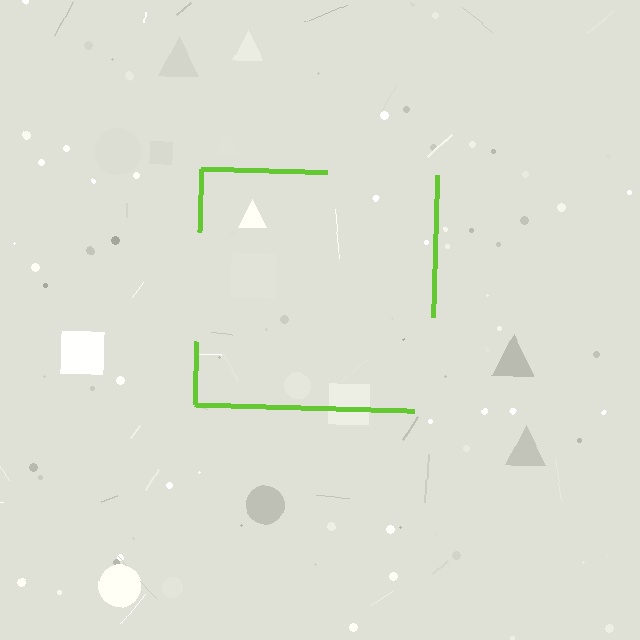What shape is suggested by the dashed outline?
The dashed outline suggests a square.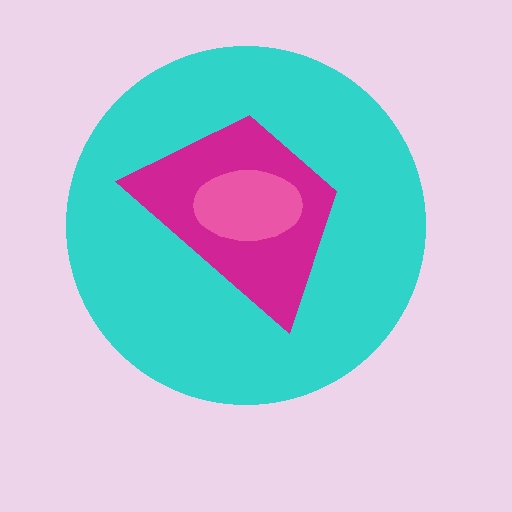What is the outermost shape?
The cyan circle.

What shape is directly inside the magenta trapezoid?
The pink ellipse.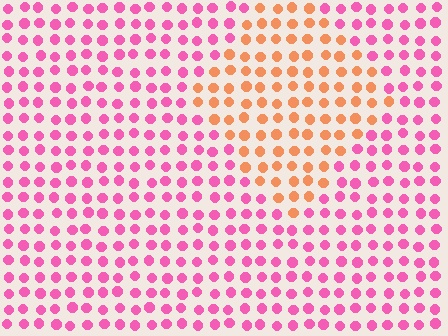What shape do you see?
I see a diamond.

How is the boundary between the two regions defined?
The boundary is defined purely by a slight shift in hue (about 55 degrees). Spacing, size, and orientation are identical on both sides.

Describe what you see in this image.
The image is filled with small pink elements in a uniform arrangement. A diamond-shaped region is visible where the elements are tinted to a slightly different hue, forming a subtle color boundary.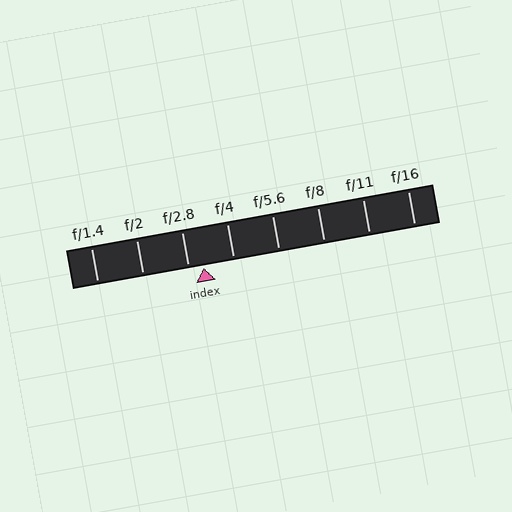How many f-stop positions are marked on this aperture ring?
There are 8 f-stop positions marked.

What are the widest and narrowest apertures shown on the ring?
The widest aperture shown is f/1.4 and the narrowest is f/16.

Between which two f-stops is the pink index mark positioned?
The index mark is between f/2.8 and f/4.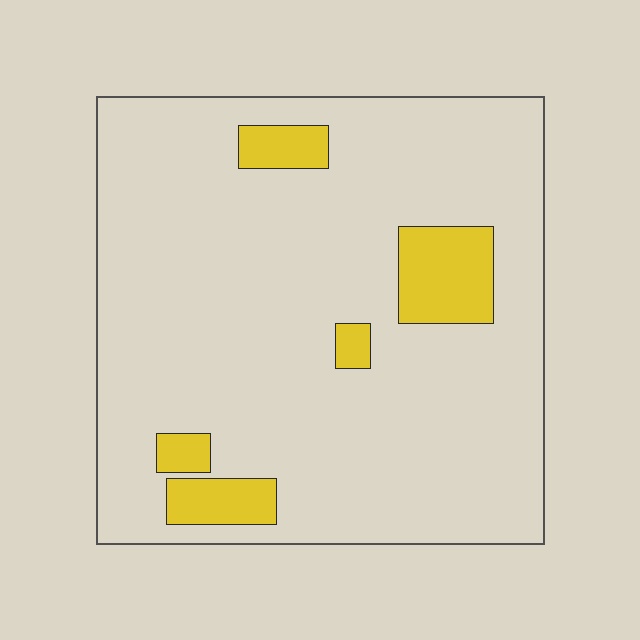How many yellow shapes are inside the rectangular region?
5.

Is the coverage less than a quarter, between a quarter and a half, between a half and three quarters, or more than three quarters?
Less than a quarter.